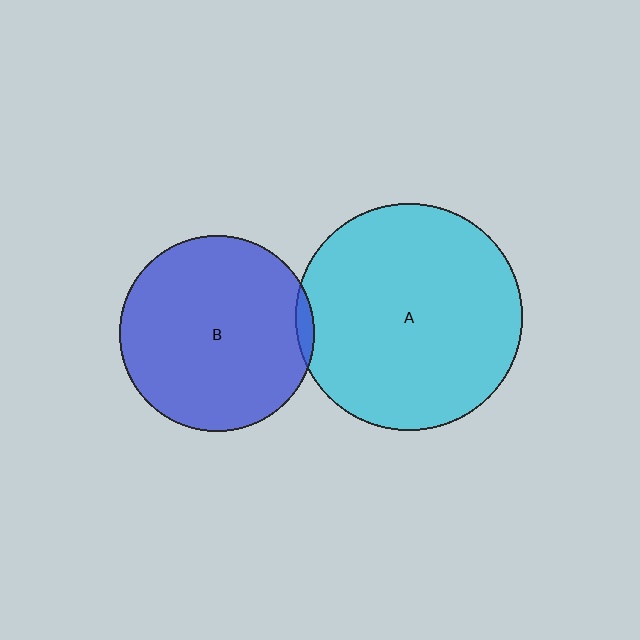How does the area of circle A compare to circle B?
Approximately 1.3 times.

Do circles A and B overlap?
Yes.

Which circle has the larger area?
Circle A (cyan).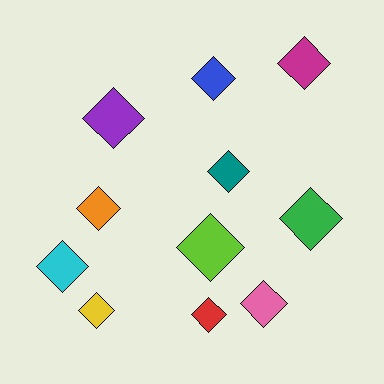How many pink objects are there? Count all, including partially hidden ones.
There is 1 pink object.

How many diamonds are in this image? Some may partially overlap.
There are 11 diamonds.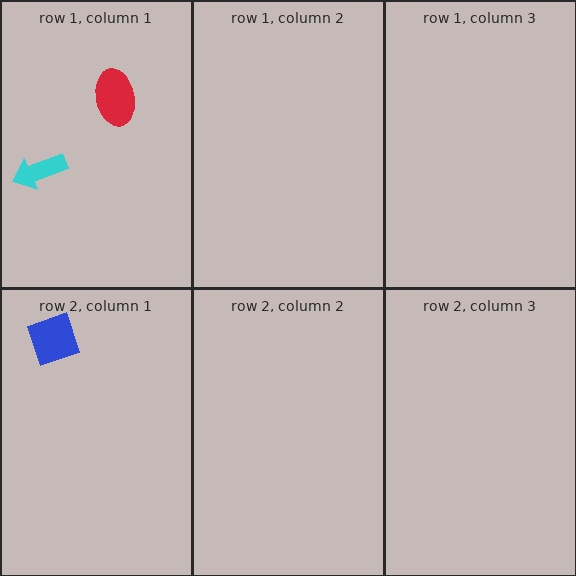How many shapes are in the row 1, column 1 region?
2.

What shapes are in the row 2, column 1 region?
The blue diamond.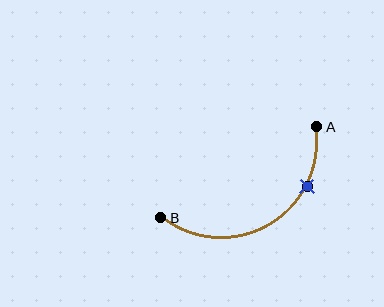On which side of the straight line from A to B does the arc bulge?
The arc bulges below the straight line connecting A and B.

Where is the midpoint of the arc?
The arc midpoint is the point on the curve farthest from the straight line joining A and B. It sits below that line.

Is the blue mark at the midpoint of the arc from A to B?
No. The blue mark lies on the arc but is closer to endpoint A. The arc midpoint would be at the point on the curve equidistant along the arc from both A and B.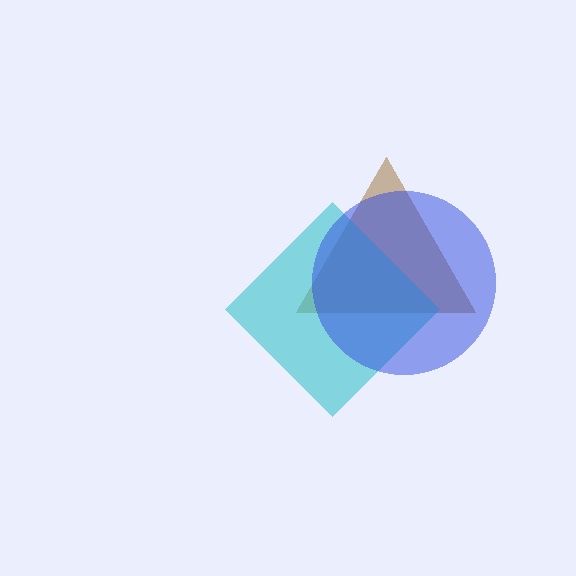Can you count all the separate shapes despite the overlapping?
Yes, there are 3 separate shapes.